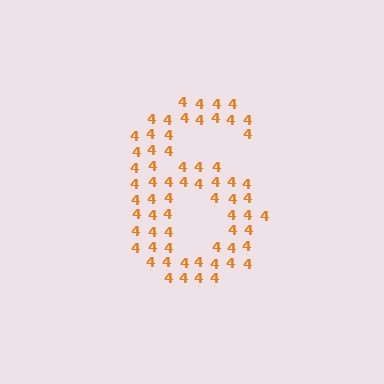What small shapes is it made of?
It is made of small digit 4's.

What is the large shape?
The large shape is the digit 6.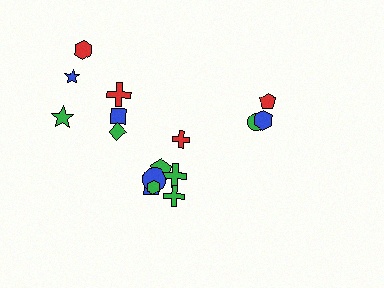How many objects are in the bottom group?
There are 7 objects.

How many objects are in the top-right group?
There are 3 objects.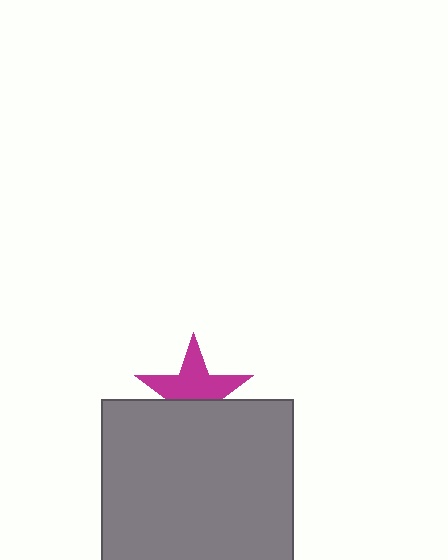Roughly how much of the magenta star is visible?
About half of it is visible (roughly 60%).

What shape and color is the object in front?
The object in front is a gray square.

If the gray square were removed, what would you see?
You would see the complete magenta star.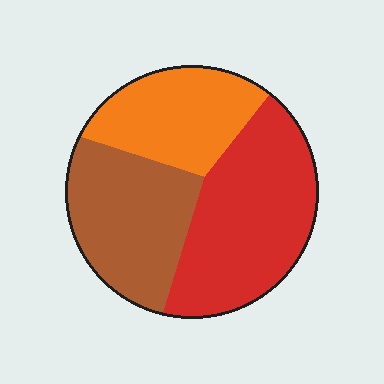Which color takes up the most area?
Red, at roughly 40%.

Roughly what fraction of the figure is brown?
Brown covers around 30% of the figure.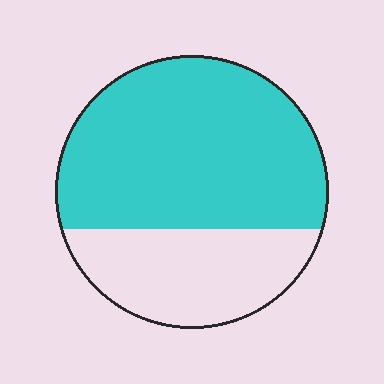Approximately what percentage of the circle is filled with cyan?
Approximately 65%.